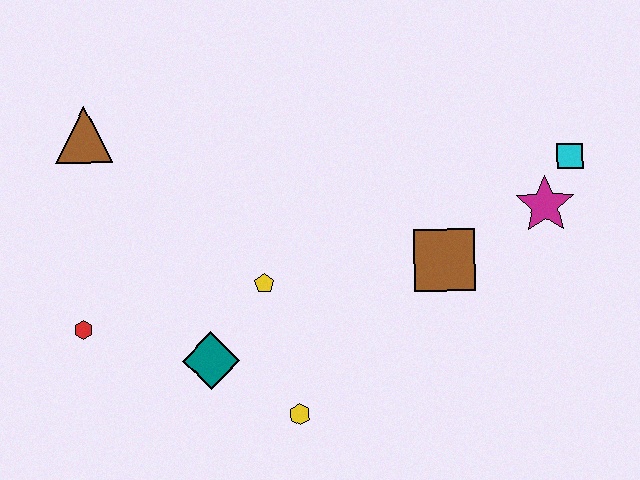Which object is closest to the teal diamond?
The yellow pentagon is closest to the teal diamond.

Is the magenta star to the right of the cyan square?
No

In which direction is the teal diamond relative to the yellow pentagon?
The teal diamond is below the yellow pentagon.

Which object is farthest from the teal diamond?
The cyan square is farthest from the teal diamond.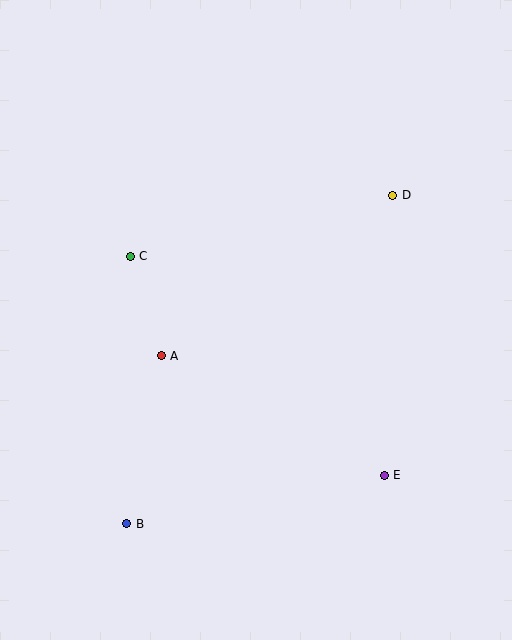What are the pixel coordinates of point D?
Point D is at (393, 195).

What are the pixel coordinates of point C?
Point C is at (130, 256).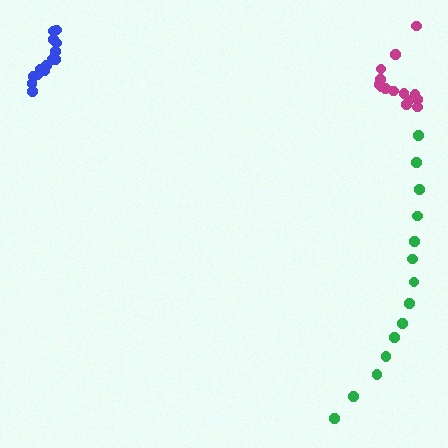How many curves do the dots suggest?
There are 3 distinct paths.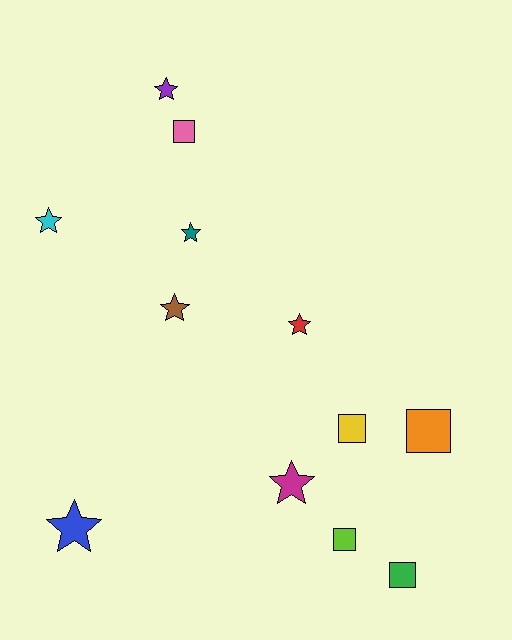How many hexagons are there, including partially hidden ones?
There are no hexagons.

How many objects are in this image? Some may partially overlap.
There are 12 objects.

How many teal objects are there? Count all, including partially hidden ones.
There is 1 teal object.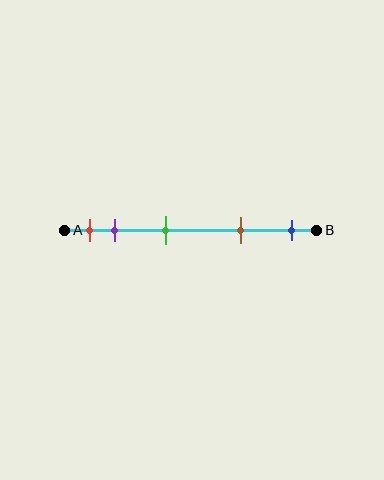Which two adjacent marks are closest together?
The red and purple marks are the closest adjacent pair.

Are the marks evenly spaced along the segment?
No, the marks are not evenly spaced.